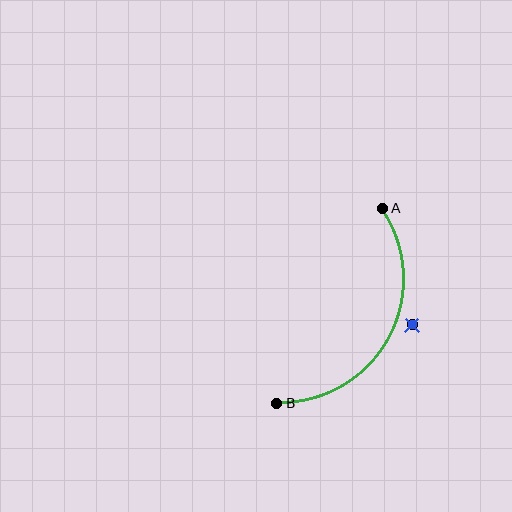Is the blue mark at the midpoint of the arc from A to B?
No — the blue mark does not lie on the arc at all. It sits slightly outside the curve.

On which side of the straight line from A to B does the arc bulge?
The arc bulges to the right of the straight line connecting A and B.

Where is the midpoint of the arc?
The arc midpoint is the point on the curve farthest from the straight line joining A and B. It sits to the right of that line.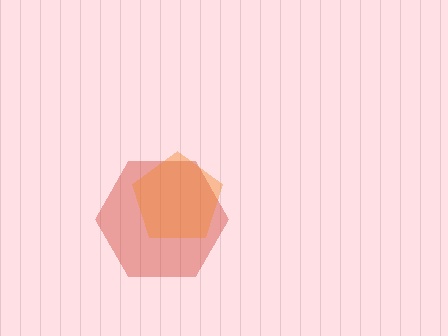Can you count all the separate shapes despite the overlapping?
Yes, there are 2 separate shapes.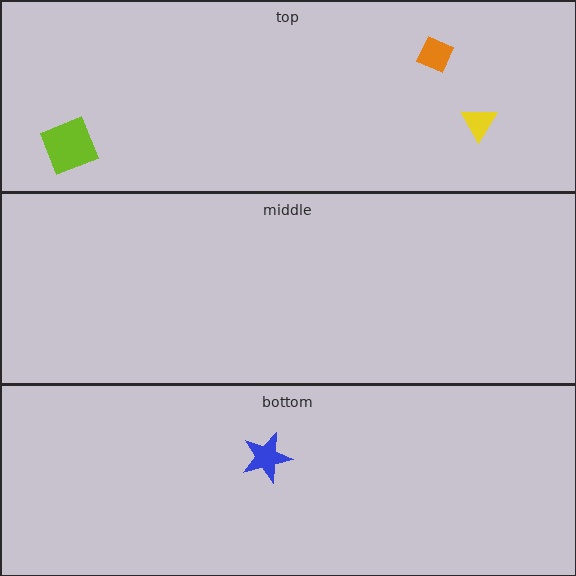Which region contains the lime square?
The top region.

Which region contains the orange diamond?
The top region.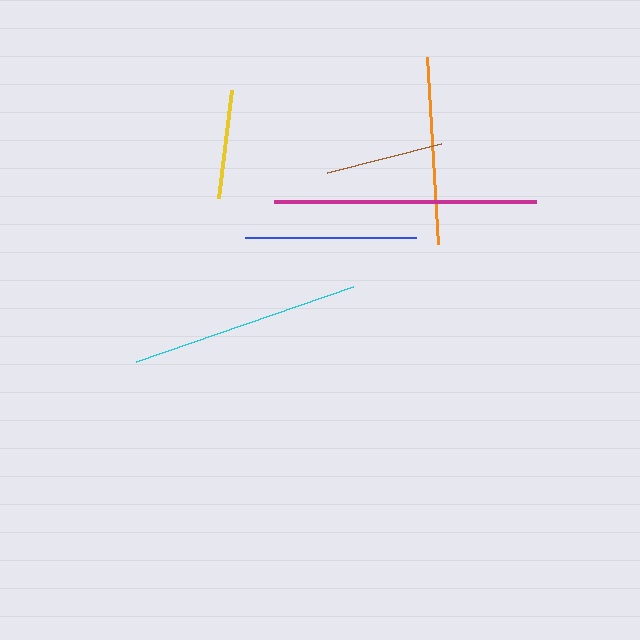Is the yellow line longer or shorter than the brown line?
The brown line is longer than the yellow line.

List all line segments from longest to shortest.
From longest to shortest: magenta, cyan, orange, blue, brown, yellow.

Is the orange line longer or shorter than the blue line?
The orange line is longer than the blue line.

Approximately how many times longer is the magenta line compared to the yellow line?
The magenta line is approximately 2.4 times the length of the yellow line.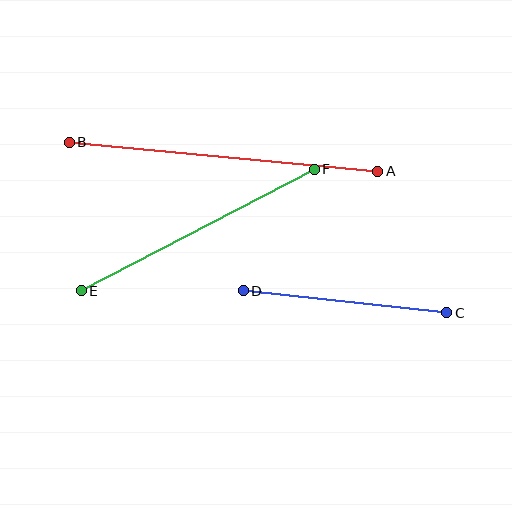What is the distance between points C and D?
The distance is approximately 205 pixels.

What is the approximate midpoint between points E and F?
The midpoint is at approximately (198, 230) pixels.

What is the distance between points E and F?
The distance is approximately 263 pixels.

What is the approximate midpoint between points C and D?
The midpoint is at approximately (345, 302) pixels.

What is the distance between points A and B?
The distance is approximately 310 pixels.